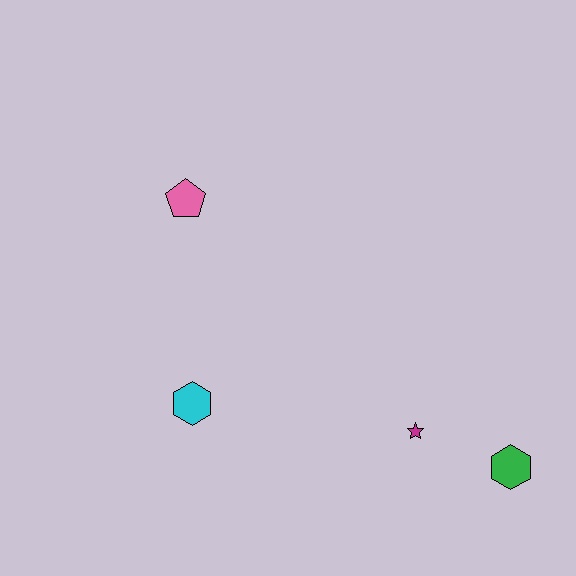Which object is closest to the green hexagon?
The magenta star is closest to the green hexagon.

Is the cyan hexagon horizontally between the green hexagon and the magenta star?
No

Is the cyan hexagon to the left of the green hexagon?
Yes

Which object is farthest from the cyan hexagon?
The green hexagon is farthest from the cyan hexagon.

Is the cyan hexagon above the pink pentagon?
No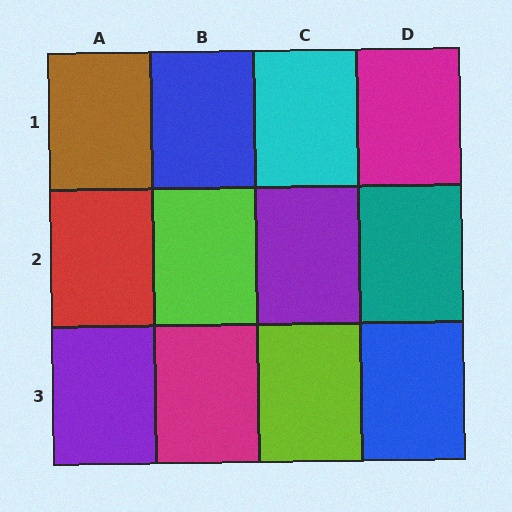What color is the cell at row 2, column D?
Teal.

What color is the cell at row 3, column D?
Blue.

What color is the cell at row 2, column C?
Purple.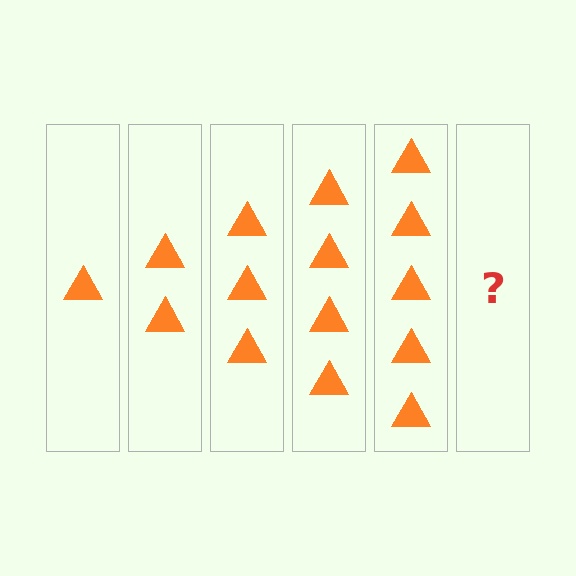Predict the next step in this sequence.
The next step is 6 triangles.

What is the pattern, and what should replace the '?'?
The pattern is that each step adds one more triangle. The '?' should be 6 triangles.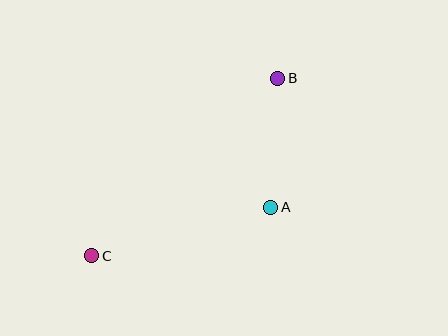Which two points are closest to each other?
Points A and B are closest to each other.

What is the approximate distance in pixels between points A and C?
The distance between A and C is approximately 185 pixels.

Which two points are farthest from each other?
Points B and C are farthest from each other.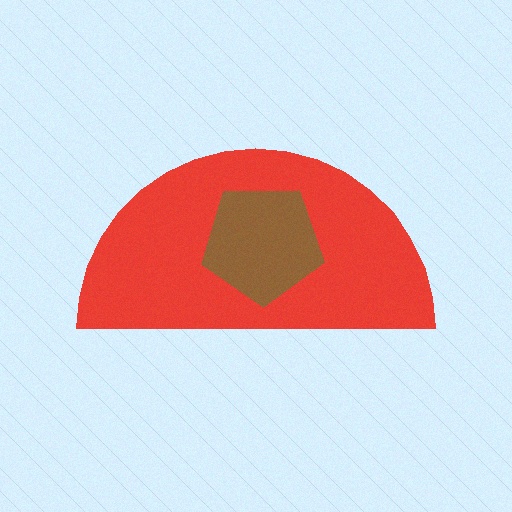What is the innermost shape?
The brown pentagon.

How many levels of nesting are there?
2.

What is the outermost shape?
The red semicircle.